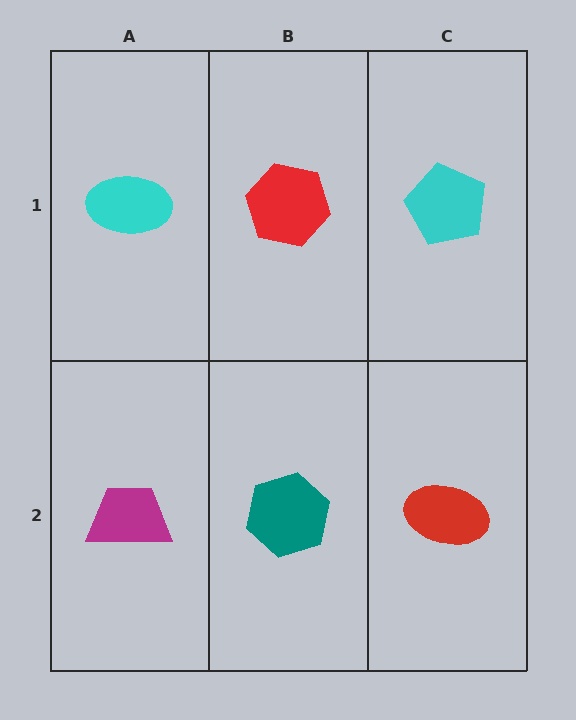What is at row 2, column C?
A red ellipse.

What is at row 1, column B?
A red hexagon.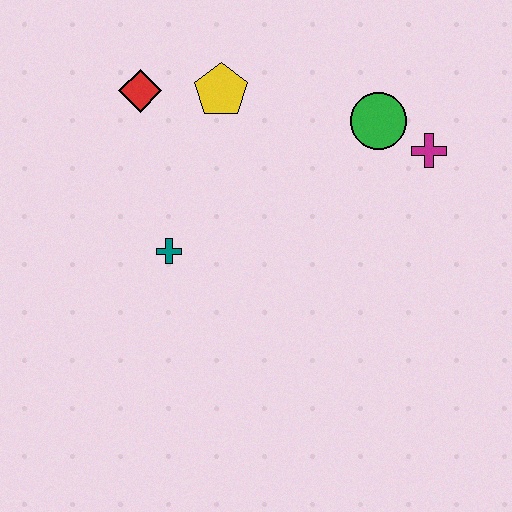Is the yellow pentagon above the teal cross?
Yes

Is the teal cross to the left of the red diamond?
No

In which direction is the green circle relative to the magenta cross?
The green circle is to the left of the magenta cross.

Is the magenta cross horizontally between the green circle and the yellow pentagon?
No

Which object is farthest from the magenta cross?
The red diamond is farthest from the magenta cross.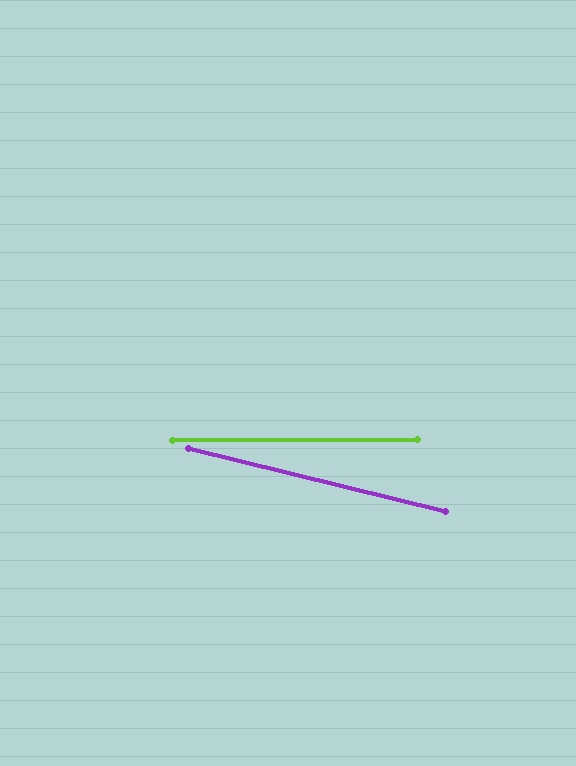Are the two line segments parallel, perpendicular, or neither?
Neither parallel nor perpendicular — they differ by about 14°.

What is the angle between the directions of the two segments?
Approximately 14 degrees.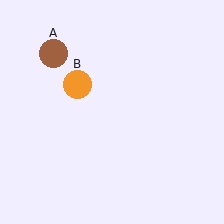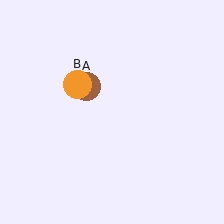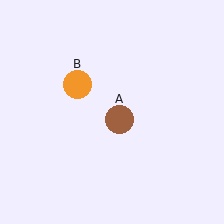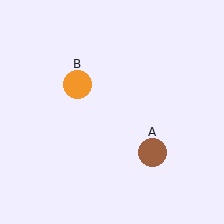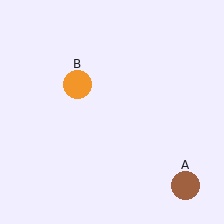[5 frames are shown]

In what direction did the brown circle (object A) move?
The brown circle (object A) moved down and to the right.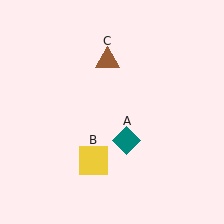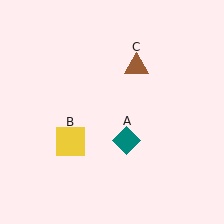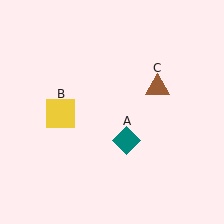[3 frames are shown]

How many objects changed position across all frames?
2 objects changed position: yellow square (object B), brown triangle (object C).